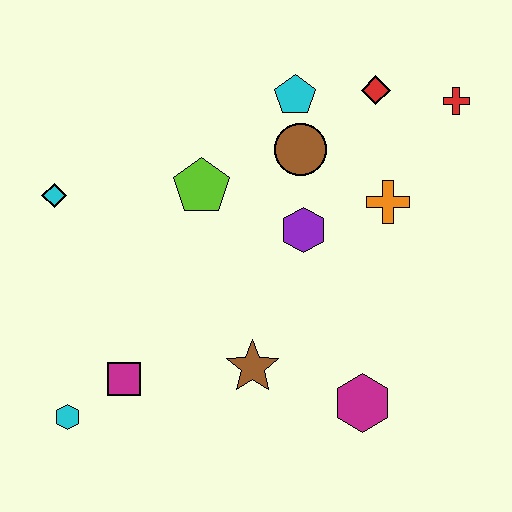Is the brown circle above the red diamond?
No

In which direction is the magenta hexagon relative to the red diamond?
The magenta hexagon is below the red diamond.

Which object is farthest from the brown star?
The red cross is farthest from the brown star.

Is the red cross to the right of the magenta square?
Yes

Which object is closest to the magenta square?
The cyan hexagon is closest to the magenta square.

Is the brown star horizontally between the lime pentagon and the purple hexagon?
Yes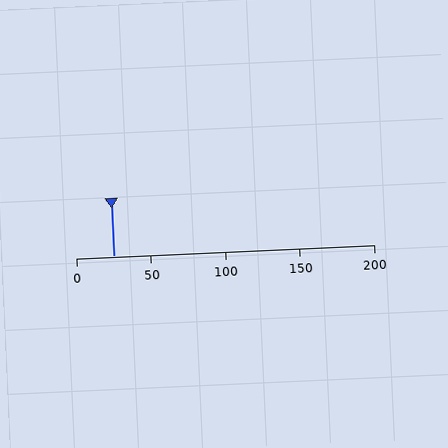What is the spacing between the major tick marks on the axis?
The major ticks are spaced 50 apart.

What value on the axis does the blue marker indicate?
The marker indicates approximately 25.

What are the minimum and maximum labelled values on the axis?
The axis runs from 0 to 200.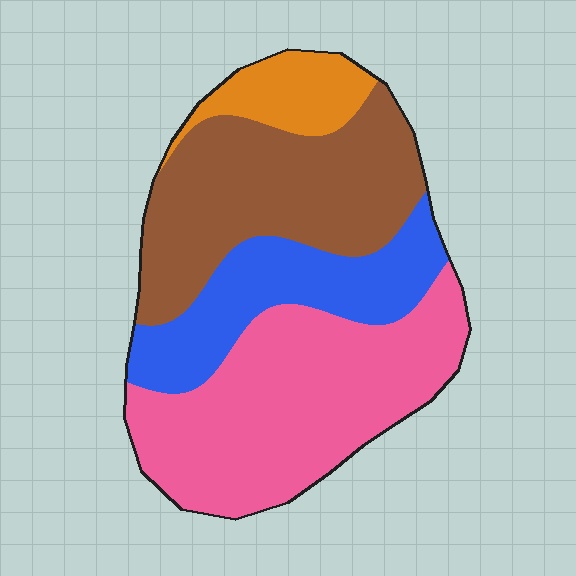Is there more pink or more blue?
Pink.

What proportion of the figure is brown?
Brown covers about 30% of the figure.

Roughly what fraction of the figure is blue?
Blue takes up about one fifth (1/5) of the figure.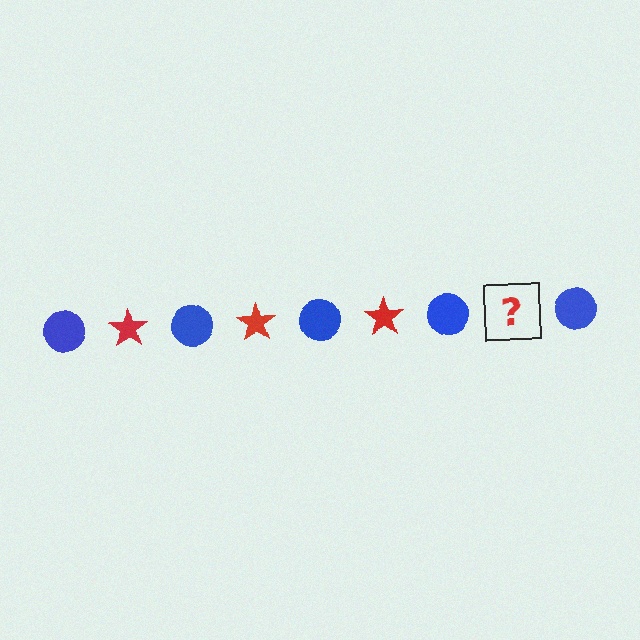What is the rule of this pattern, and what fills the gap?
The rule is that the pattern alternates between blue circle and red star. The gap should be filled with a red star.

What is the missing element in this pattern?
The missing element is a red star.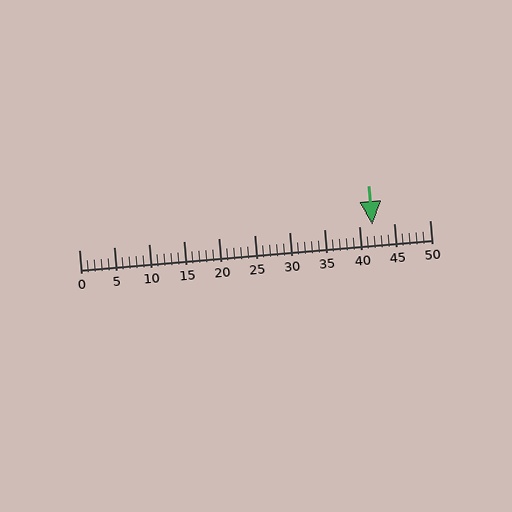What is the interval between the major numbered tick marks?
The major tick marks are spaced 5 units apart.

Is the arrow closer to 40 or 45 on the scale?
The arrow is closer to 40.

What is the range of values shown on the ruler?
The ruler shows values from 0 to 50.